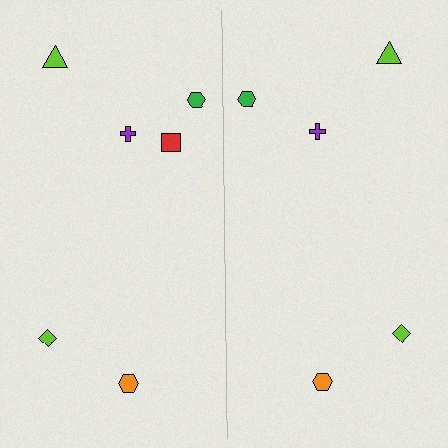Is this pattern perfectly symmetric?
No, the pattern is not perfectly symmetric. A red square is missing from the right side.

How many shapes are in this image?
There are 11 shapes in this image.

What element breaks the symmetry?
A red square is missing from the right side.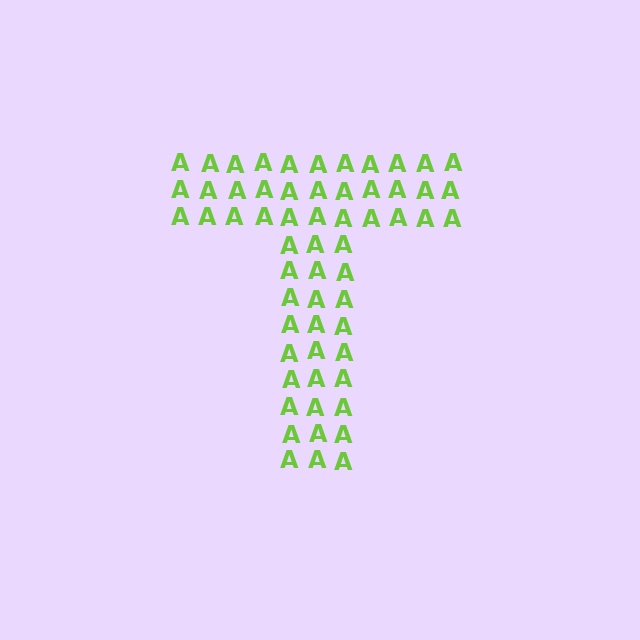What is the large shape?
The large shape is the letter T.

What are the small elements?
The small elements are letter A's.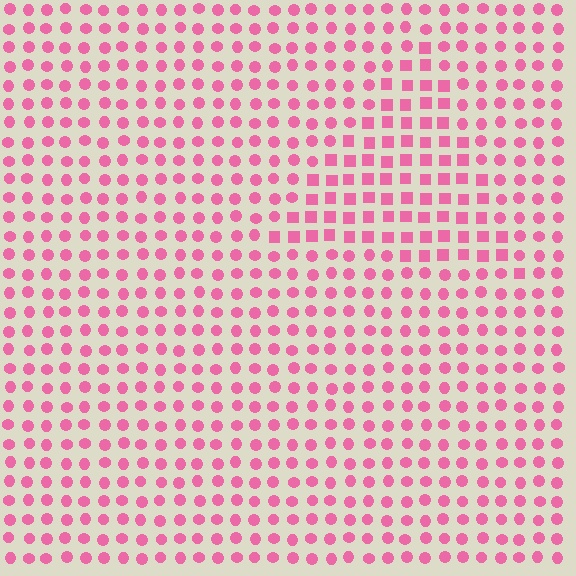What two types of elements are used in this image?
The image uses squares inside the triangle region and circles outside it.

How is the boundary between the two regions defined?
The boundary is defined by a change in element shape: squares inside vs. circles outside. All elements share the same color and spacing.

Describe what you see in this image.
The image is filled with small pink elements arranged in a uniform grid. A triangle-shaped region contains squares, while the surrounding area contains circles. The boundary is defined purely by the change in element shape.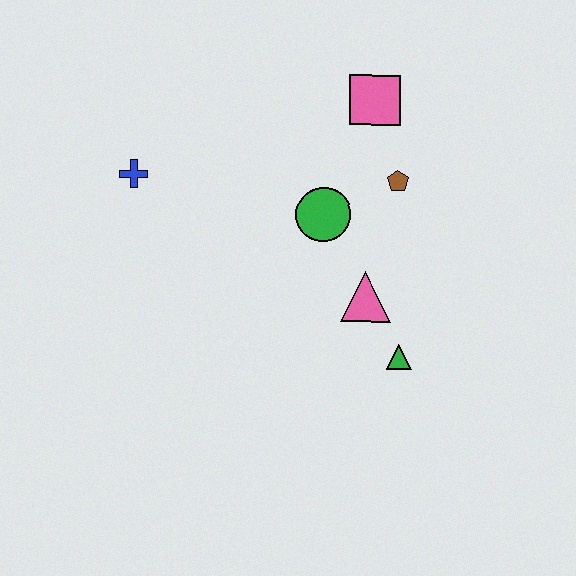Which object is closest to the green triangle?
The pink triangle is closest to the green triangle.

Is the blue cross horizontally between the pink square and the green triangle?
No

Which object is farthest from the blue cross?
The green triangle is farthest from the blue cross.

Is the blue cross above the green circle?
Yes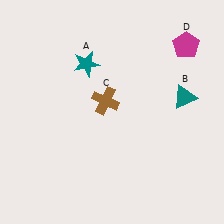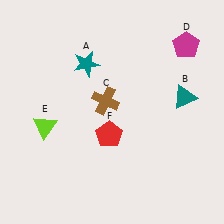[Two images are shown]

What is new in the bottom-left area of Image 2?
A red pentagon (F) was added in the bottom-left area of Image 2.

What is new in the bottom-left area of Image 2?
A lime triangle (E) was added in the bottom-left area of Image 2.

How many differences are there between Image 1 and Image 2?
There are 2 differences between the two images.